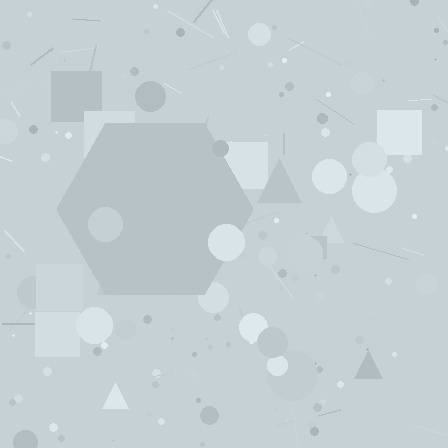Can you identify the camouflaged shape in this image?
The camouflaged shape is a hexagon.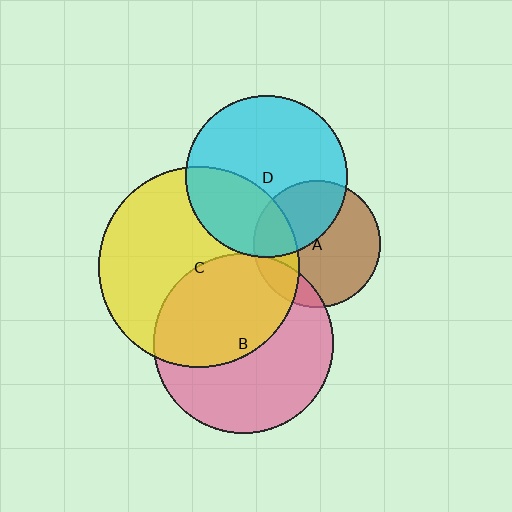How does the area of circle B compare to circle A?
Approximately 2.0 times.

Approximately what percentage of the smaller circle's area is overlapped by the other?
Approximately 25%.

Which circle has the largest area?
Circle C (yellow).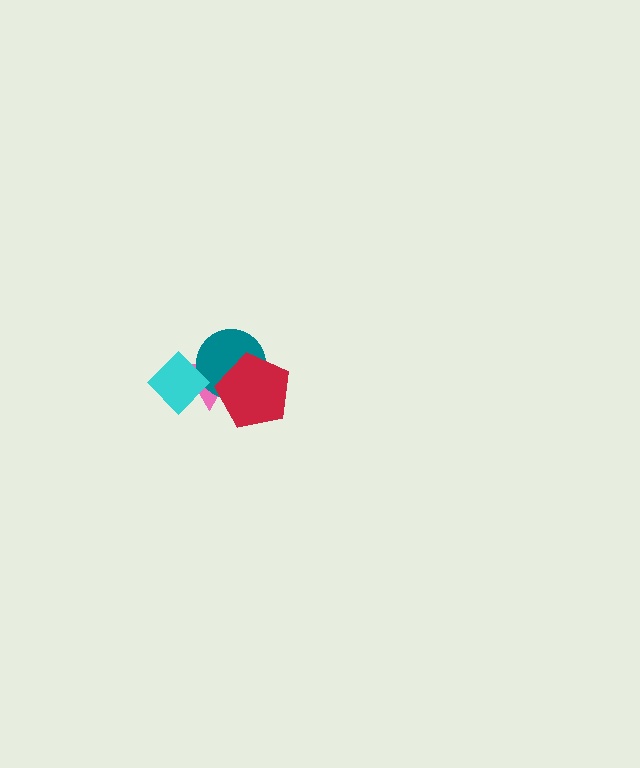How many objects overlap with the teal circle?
3 objects overlap with the teal circle.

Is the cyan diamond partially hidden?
No, no other shape covers it.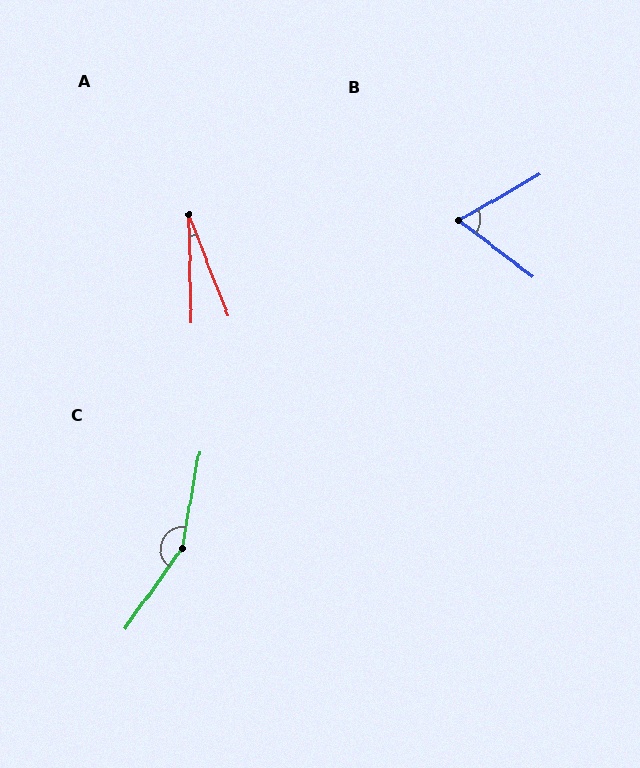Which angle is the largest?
C, at approximately 155 degrees.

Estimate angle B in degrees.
Approximately 67 degrees.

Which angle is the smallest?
A, at approximately 20 degrees.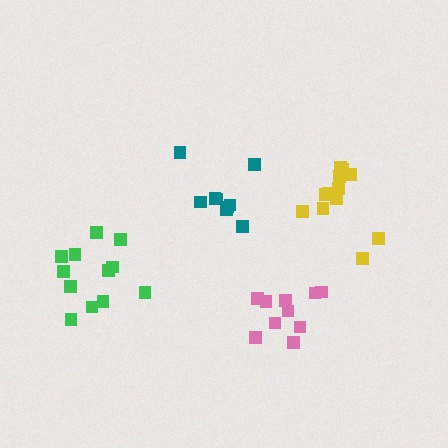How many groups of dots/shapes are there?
There are 4 groups.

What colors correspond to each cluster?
The clusters are colored: teal, pink, green, yellow.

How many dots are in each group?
Group 1: 9 dots, Group 2: 10 dots, Group 3: 12 dots, Group 4: 12 dots (43 total).